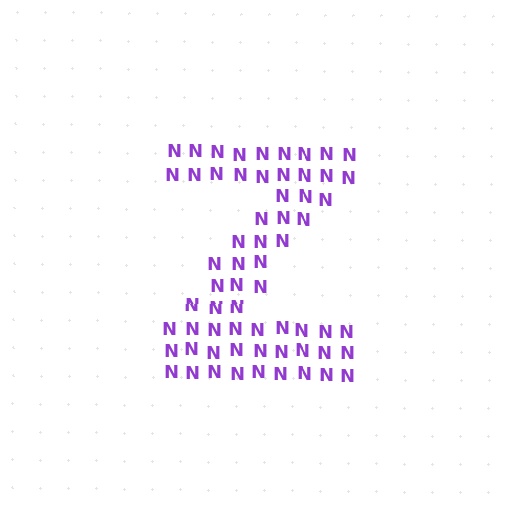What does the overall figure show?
The overall figure shows the letter Z.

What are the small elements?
The small elements are letter N's.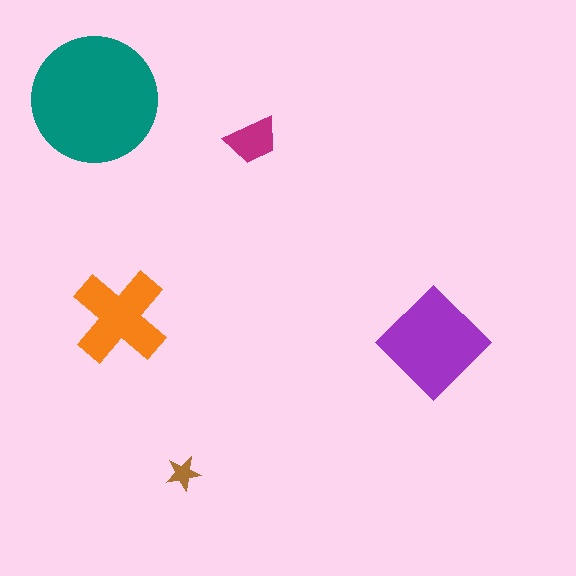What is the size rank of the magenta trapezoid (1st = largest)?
4th.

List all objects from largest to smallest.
The teal circle, the purple diamond, the orange cross, the magenta trapezoid, the brown star.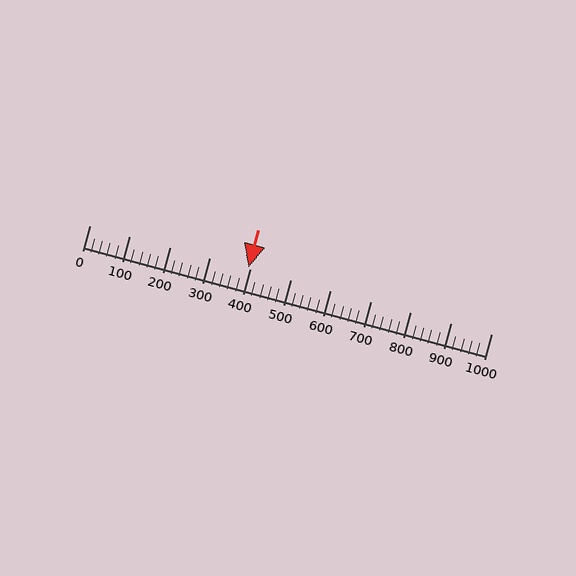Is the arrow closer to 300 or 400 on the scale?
The arrow is closer to 400.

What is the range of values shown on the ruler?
The ruler shows values from 0 to 1000.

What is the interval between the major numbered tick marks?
The major tick marks are spaced 100 units apart.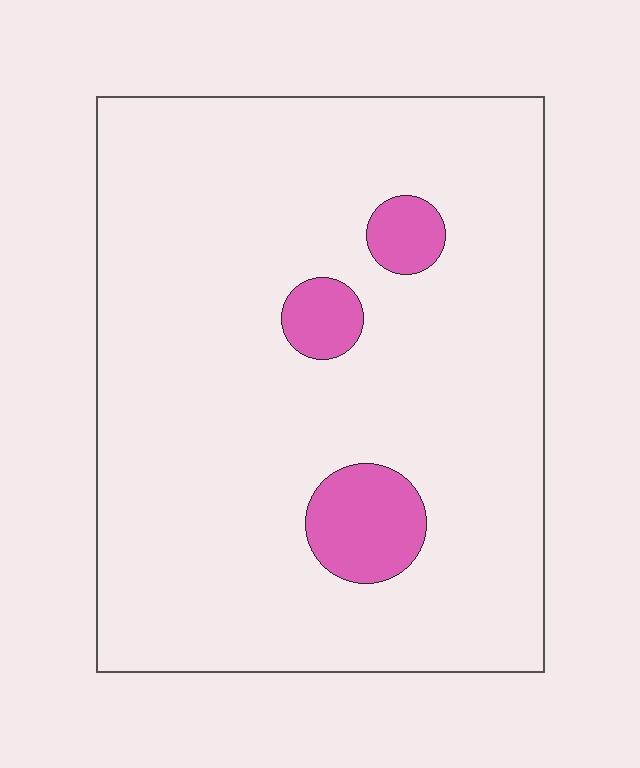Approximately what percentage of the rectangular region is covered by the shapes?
Approximately 10%.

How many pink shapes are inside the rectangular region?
3.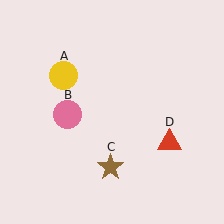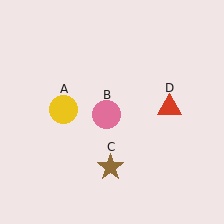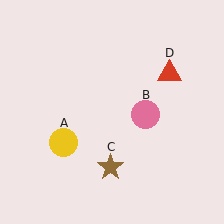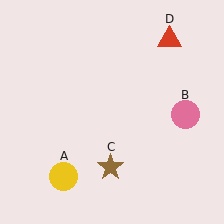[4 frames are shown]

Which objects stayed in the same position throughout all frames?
Brown star (object C) remained stationary.